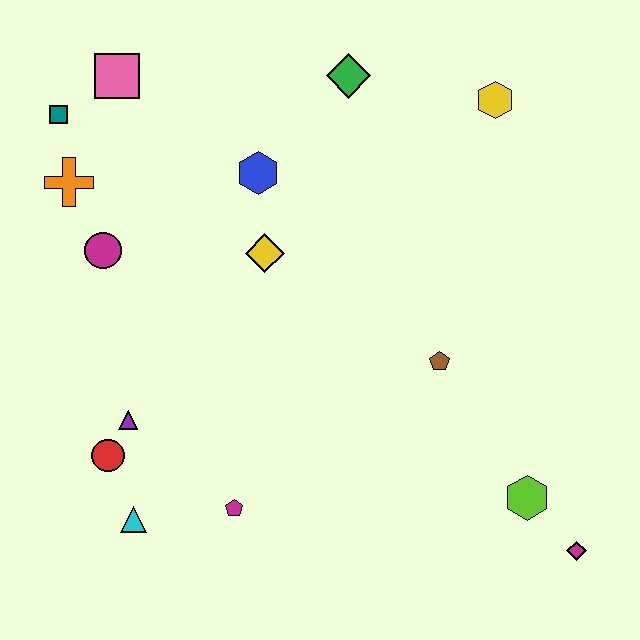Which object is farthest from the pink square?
The magenta diamond is farthest from the pink square.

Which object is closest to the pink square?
The teal square is closest to the pink square.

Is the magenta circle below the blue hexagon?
Yes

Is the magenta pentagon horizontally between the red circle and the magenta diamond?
Yes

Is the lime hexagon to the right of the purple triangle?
Yes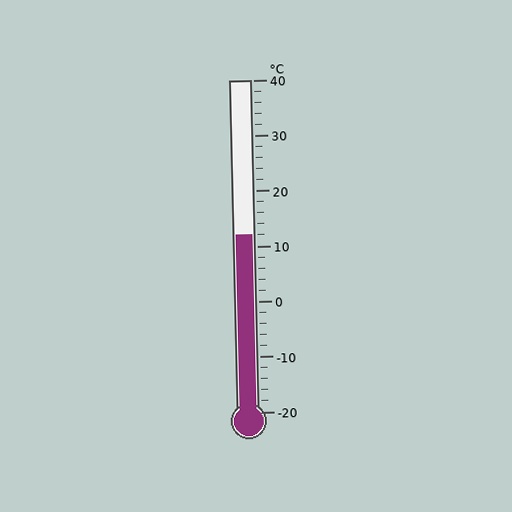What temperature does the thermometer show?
The thermometer shows approximately 12°C.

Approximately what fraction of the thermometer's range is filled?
The thermometer is filled to approximately 55% of its range.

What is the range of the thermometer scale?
The thermometer scale ranges from -20°C to 40°C.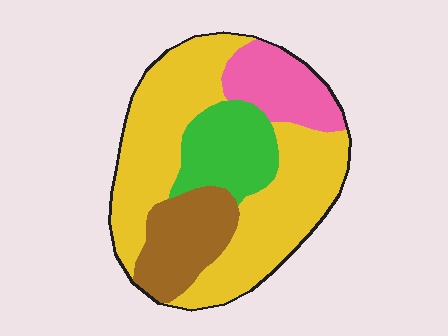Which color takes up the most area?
Yellow, at roughly 55%.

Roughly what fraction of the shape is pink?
Pink covers about 15% of the shape.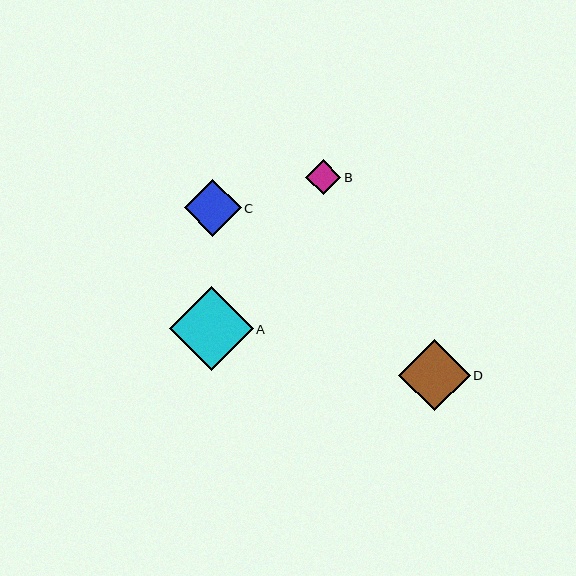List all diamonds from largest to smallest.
From largest to smallest: A, D, C, B.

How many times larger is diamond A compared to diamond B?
Diamond A is approximately 2.4 times the size of diamond B.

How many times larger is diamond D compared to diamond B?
Diamond D is approximately 2.1 times the size of diamond B.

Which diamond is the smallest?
Diamond B is the smallest with a size of approximately 35 pixels.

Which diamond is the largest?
Diamond A is the largest with a size of approximately 84 pixels.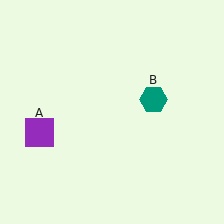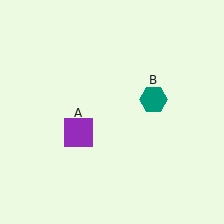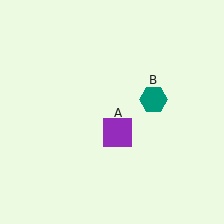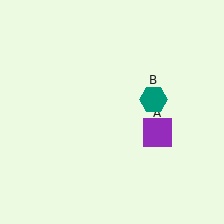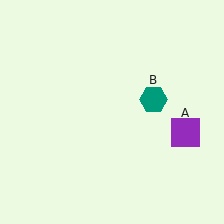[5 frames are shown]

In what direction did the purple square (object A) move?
The purple square (object A) moved right.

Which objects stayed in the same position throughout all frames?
Teal hexagon (object B) remained stationary.